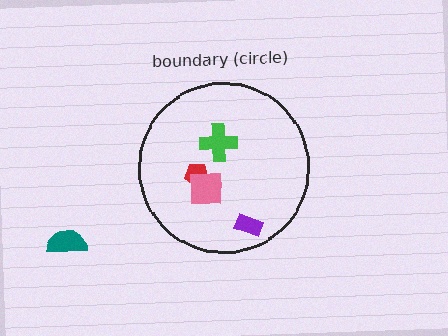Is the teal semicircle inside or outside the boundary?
Outside.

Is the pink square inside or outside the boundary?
Inside.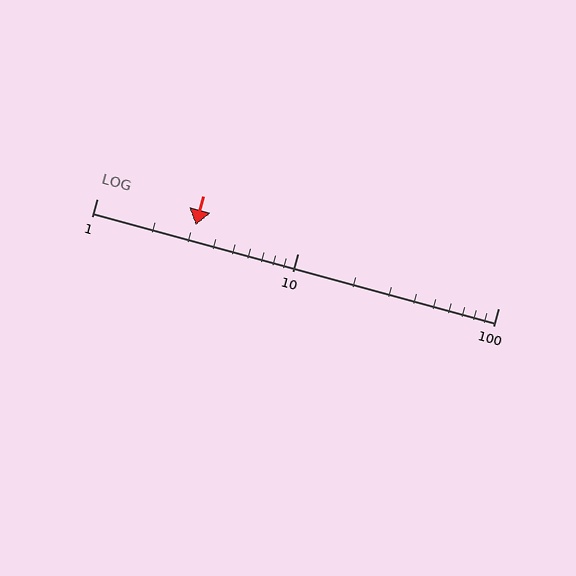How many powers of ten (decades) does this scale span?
The scale spans 2 decades, from 1 to 100.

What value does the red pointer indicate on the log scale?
The pointer indicates approximately 3.1.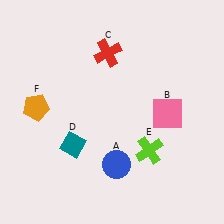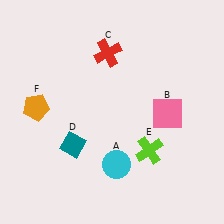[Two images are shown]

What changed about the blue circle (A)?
In Image 1, A is blue. In Image 2, it changed to cyan.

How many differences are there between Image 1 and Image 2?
There is 1 difference between the two images.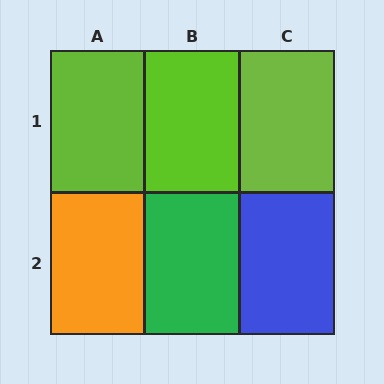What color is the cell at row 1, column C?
Lime.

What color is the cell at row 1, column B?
Lime.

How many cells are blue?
1 cell is blue.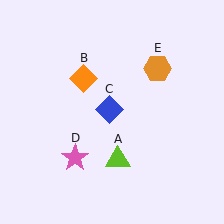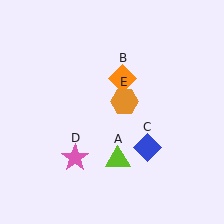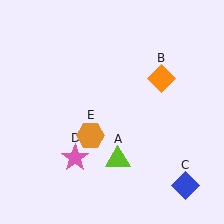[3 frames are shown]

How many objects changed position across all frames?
3 objects changed position: orange diamond (object B), blue diamond (object C), orange hexagon (object E).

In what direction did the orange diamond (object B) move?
The orange diamond (object B) moved right.